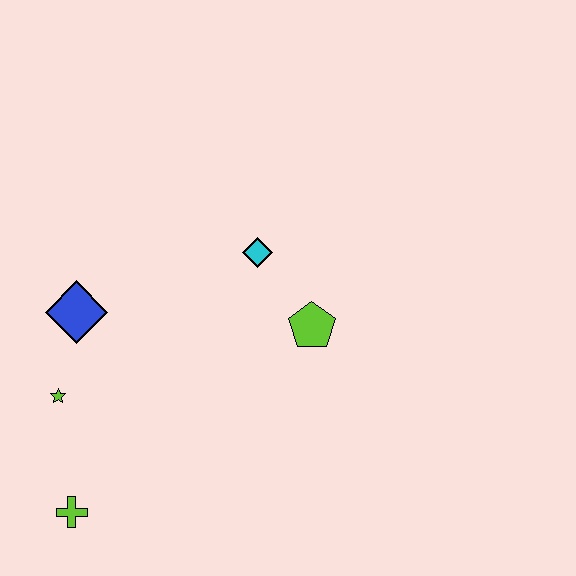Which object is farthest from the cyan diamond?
The lime cross is farthest from the cyan diamond.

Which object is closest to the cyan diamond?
The lime pentagon is closest to the cyan diamond.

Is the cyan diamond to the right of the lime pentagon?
No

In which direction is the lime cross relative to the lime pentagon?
The lime cross is to the left of the lime pentagon.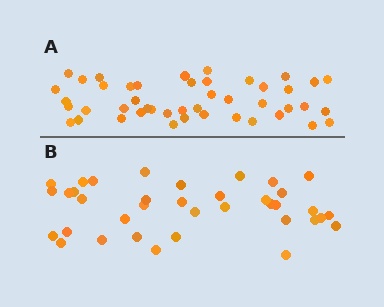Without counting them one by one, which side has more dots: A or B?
Region A (the top region) has more dots.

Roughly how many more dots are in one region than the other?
Region A has roughly 8 or so more dots than region B.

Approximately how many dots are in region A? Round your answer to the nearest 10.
About 40 dots. (The exact count is 45, which rounds to 40.)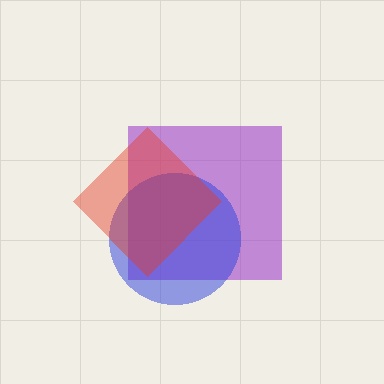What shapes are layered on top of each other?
The layered shapes are: a purple square, a blue circle, a red diamond.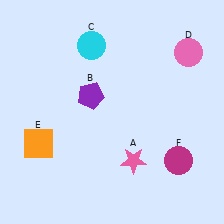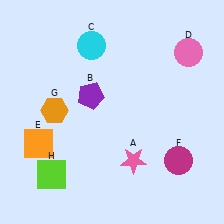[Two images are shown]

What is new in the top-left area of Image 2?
An orange hexagon (G) was added in the top-left area of Image 2.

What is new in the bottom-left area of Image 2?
A lime square (H) was added in the bottom-left area of Image 2.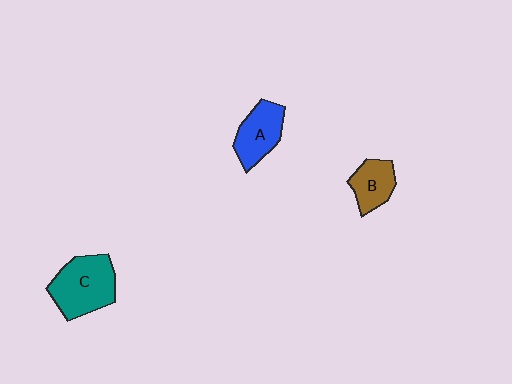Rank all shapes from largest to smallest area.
From largest to smallest: C (teal), A (blue), B (brown).